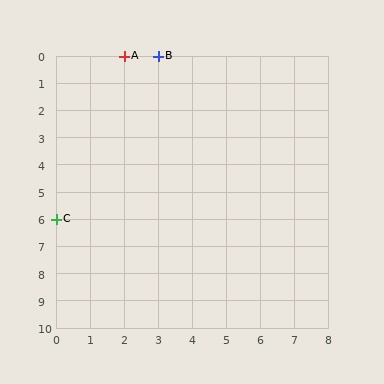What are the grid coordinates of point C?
Point C is at grid coordinates (0, 6).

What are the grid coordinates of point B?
Point B is at grid coordinates (3, 0).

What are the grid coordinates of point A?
Point A is at grid coordinates (2, 0).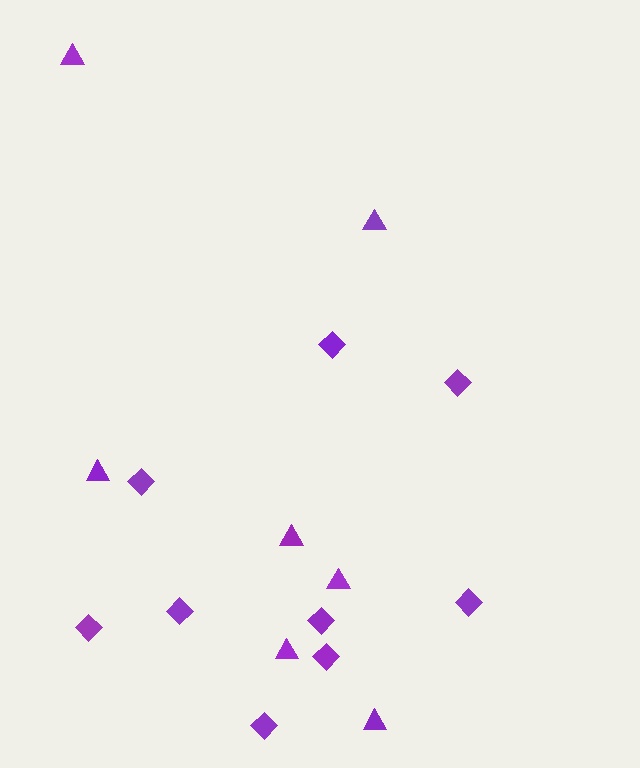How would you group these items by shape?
There are 2 groups: one group of triangles (7) and one group of diamonds (9).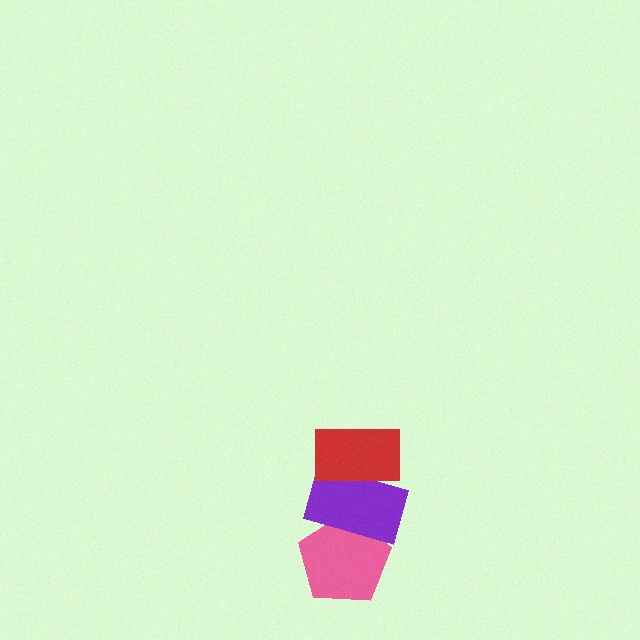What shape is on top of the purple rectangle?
The red rectangle is on top of the purple rectangle.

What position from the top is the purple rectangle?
The purple rectangle is 2nd from the top.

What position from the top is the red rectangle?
The red rectangle is 1st from the top.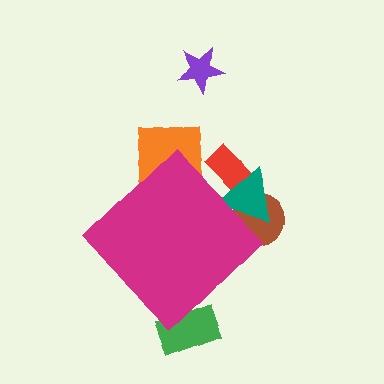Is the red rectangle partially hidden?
Yes, the red rectangle is partially hidden behind the magenta diamond.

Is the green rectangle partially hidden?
Yes, the green rectangle is partially hidden behind the magenta diamond.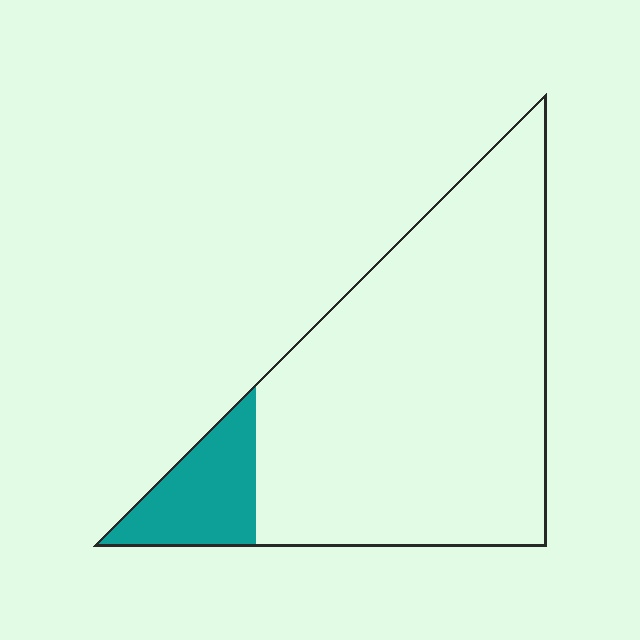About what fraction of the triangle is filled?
About one eighth (1/8).